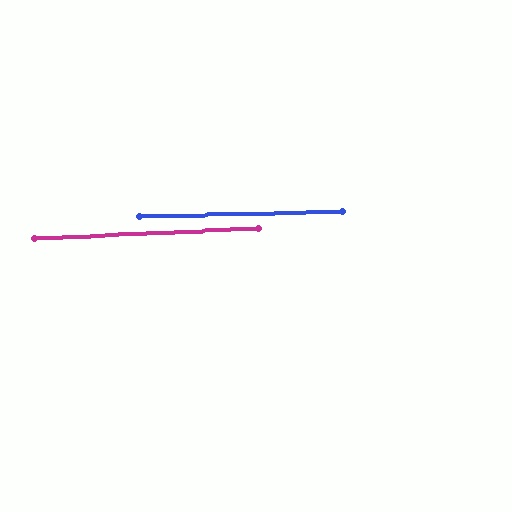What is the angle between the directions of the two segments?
Approximately 1 degree.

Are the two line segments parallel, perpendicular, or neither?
Parallel — their directions differ by only 1.1°.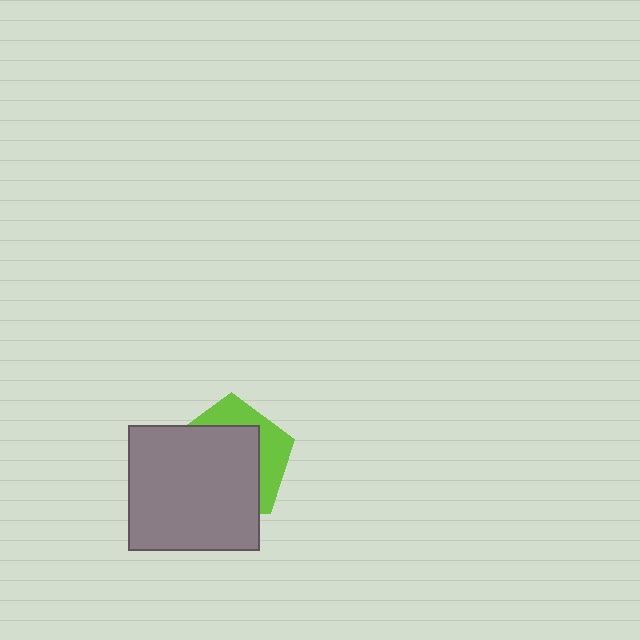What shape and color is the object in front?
The object in front is a gray rectangle.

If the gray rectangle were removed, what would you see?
You would see the complete lime pentagon.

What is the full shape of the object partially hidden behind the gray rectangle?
The partially hidden object is a lime pentagon.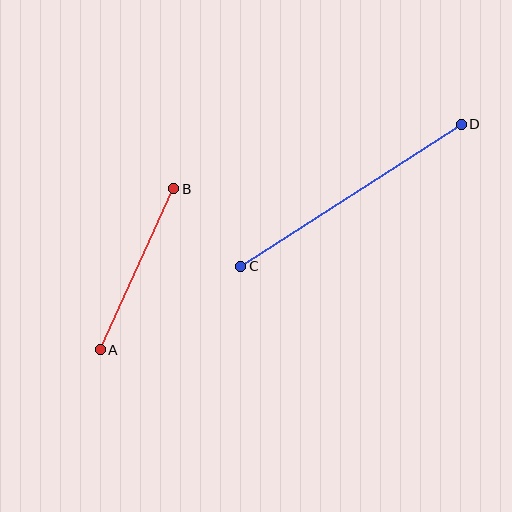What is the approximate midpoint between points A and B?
The midpoint is at approximately (137, 269) pixels.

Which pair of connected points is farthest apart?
Points C and D are farthest apart.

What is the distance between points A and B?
The distance is approximately 177 pixels.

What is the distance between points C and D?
The distance is approximately 262 pixels.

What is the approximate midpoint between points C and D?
The midpoint is at approximately (351, 195) pixels.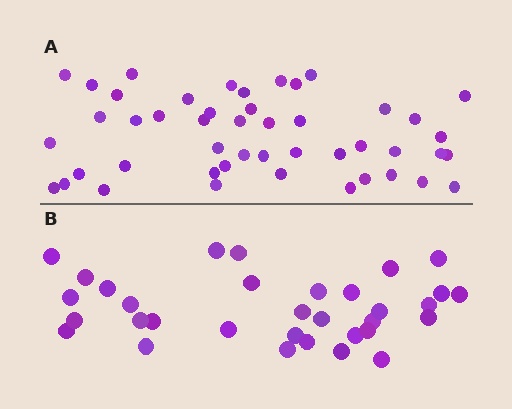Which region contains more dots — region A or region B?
Region A (the top region) has more dots.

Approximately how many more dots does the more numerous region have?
Region A has approximately 15 more dots than region B.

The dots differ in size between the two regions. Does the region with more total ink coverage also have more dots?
No. Region B has more total ink coverage because its dots are larger, but region A actually contains more individual dots. Total area can be misleading — the number of items is what matters here.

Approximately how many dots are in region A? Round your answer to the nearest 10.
About 50 dots. (The exact count is 47, which rounds to 50.)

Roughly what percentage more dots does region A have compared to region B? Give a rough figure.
About 40% more.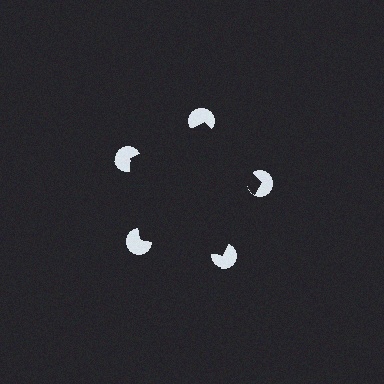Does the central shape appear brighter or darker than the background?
It typically appears slightly darker than the background, even though no actual brightness change is drawn.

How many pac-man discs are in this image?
There are 5 — one at each vertex of the illusory pentagon.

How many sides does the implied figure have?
5 sides.